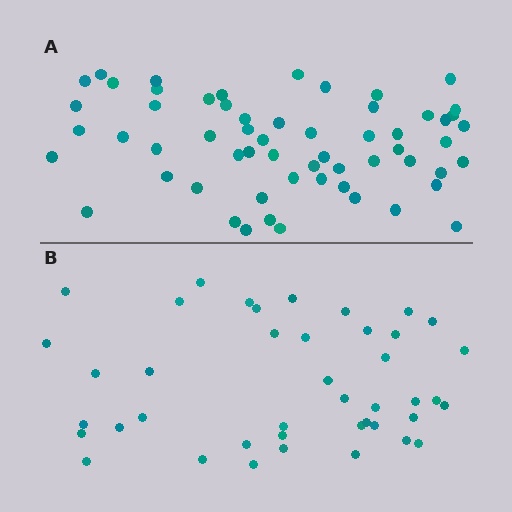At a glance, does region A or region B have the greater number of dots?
Region A (the top region) has more dots.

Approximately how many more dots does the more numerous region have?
Region A has approximately 15 more dots than region B.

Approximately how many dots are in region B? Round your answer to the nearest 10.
About 40 dots. (The exact count is 42, which rounds to 40.)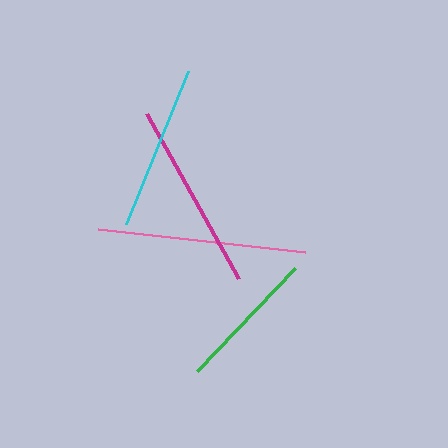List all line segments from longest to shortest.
From longest to shortest: pink, magenta, cyan, green.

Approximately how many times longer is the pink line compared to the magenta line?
The pink line is approximately 1.1 times the length of the magenta line.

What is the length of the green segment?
The green segment is approximately 142 pixels long.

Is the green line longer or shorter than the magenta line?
The magenta line is longer than the green line.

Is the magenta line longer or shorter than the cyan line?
The magenta line is longer than the cyan line.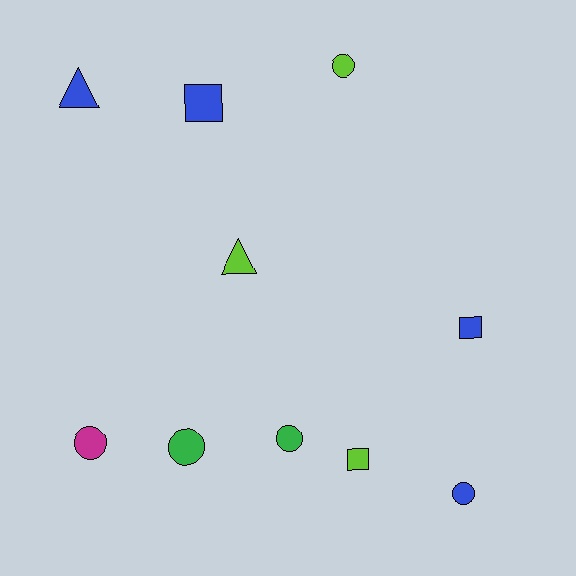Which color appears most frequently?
Blue, with 4 objects.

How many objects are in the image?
There are 10 objects.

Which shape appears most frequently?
Circle, with 5 objects.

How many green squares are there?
There are no green squares.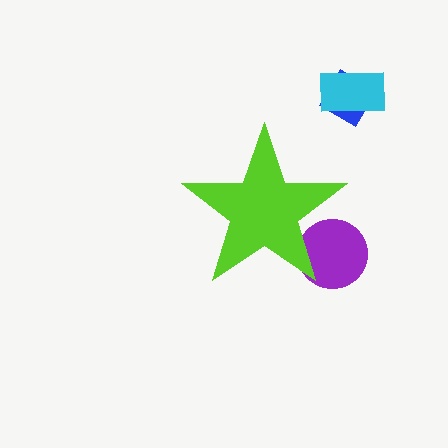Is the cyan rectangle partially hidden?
No, the cyan rectangle is fully visible.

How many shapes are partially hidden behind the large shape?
1 shape is partially hidden.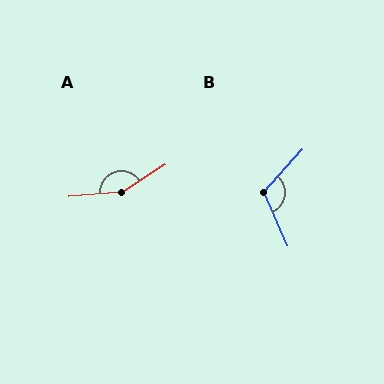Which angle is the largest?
A, at approximately 152 degrees.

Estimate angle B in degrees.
Approximately 113 degrees.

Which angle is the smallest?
B, at approximately 113 degrees.